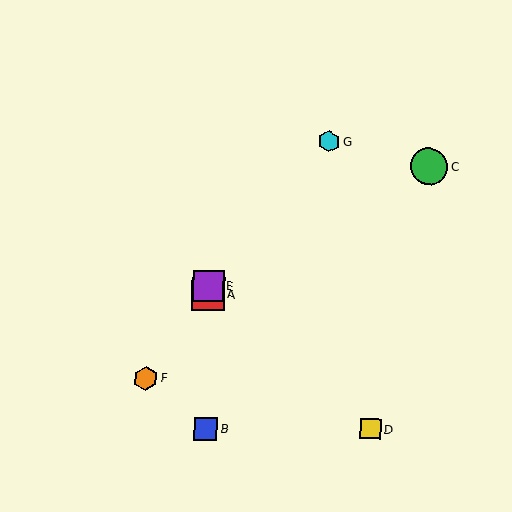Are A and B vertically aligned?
Yes, both are at x≈208.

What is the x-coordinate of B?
Object B is at x≈205.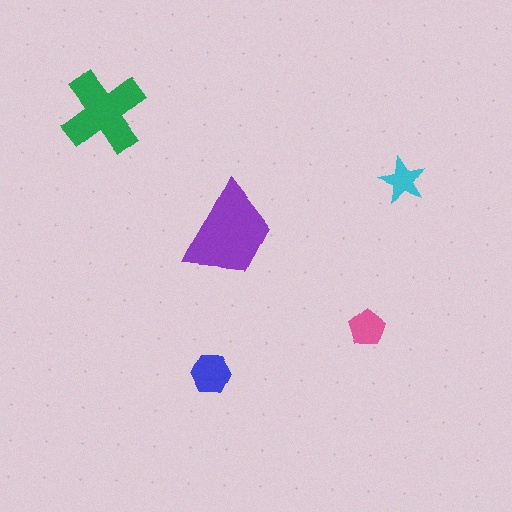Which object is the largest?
The purple trapezoid.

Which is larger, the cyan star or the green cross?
The green cross.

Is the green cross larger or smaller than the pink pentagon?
Larger.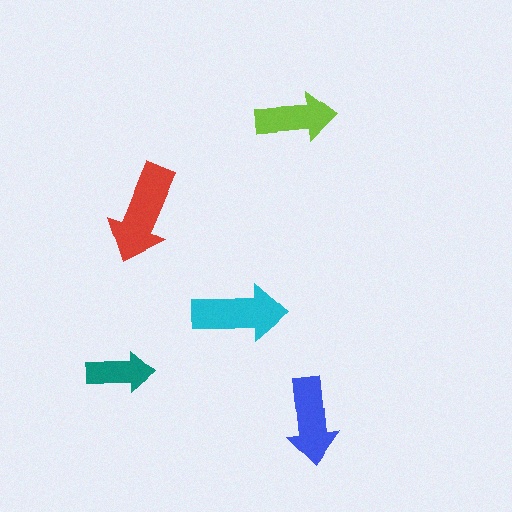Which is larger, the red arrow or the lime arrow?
The red one.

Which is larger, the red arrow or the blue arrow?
The red one.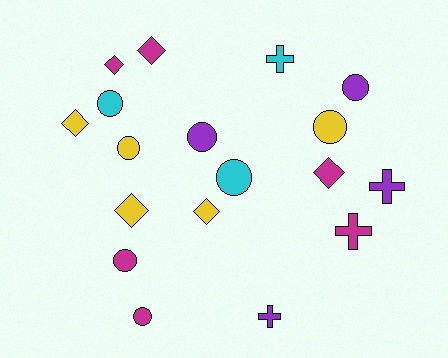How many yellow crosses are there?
There are no yellow crosses.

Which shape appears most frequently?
Circle, with 8 objects.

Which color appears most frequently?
Magenta, with 6 objects.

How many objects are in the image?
There are 18 objects.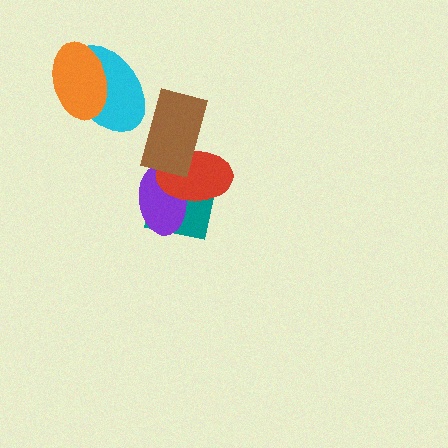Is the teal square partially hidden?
Yes, it is partially covered by another shape.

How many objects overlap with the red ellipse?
3 objects overlap with the red ellipse.